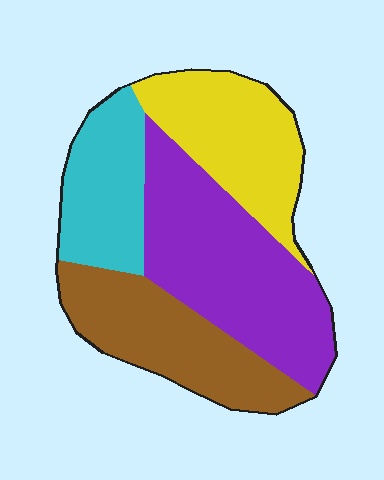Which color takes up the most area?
Purple, at roughly 35%.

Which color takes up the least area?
Cyan, at roughly 20%.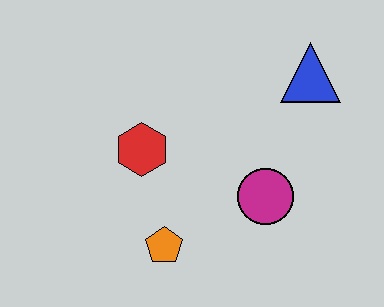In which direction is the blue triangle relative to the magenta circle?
The blue triangle is above the magenta circle.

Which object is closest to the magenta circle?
The orange pentagon is closest to the magenta circle.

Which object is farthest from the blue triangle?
The orange pentagon is farthest from the blue triangle.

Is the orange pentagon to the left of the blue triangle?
Yes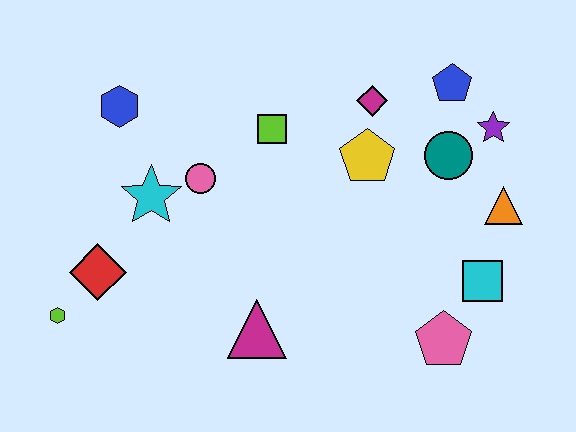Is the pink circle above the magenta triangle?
Yes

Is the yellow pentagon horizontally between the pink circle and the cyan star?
No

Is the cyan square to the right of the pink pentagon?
Yes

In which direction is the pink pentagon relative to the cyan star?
The pink pentagon is to the right of the cyan star.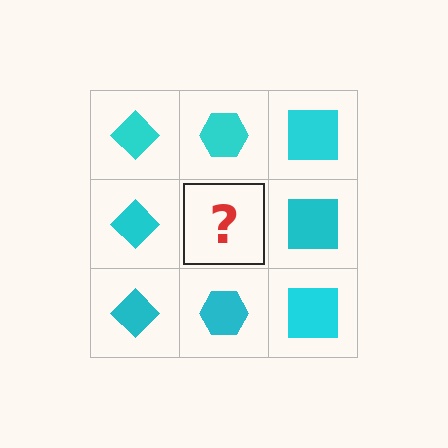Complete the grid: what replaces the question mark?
The question mark should be replaced with a cyan hexagon.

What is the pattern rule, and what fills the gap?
The rule is that each column has a consistent shape. The gap should be filled with a cyan hexagon.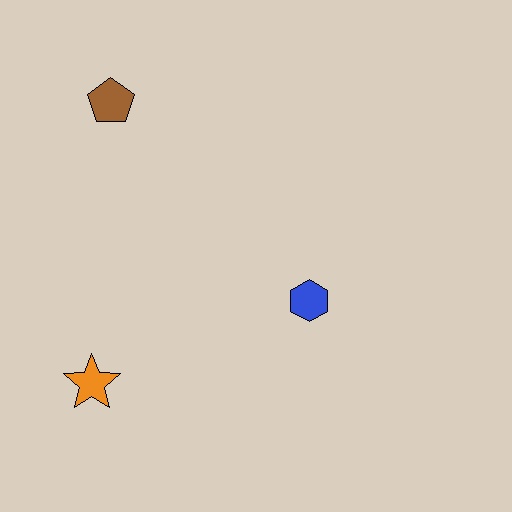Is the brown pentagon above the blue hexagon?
Yes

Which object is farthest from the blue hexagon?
The brown pentagon is farthest from the blue hexagon.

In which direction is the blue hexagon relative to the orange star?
The blue hexagon is to the right of the orange star.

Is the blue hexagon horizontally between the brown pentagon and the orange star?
No